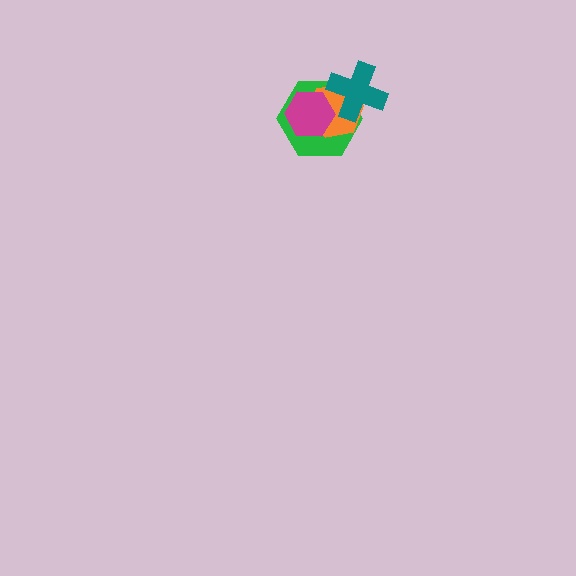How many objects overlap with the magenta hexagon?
2 objects overlap with the magenta hexagon.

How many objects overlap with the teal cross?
2 objects overlap with the teal cross.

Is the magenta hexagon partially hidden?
No, no other shape covers it.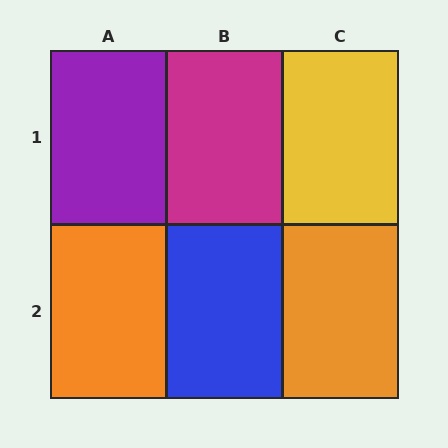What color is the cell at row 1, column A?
Purple.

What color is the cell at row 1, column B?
Magenta.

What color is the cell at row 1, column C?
Yellow.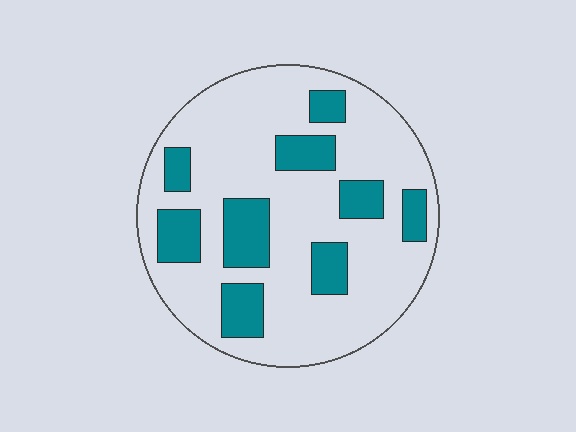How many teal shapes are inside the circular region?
9.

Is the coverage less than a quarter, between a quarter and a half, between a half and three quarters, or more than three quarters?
Less than a quarter.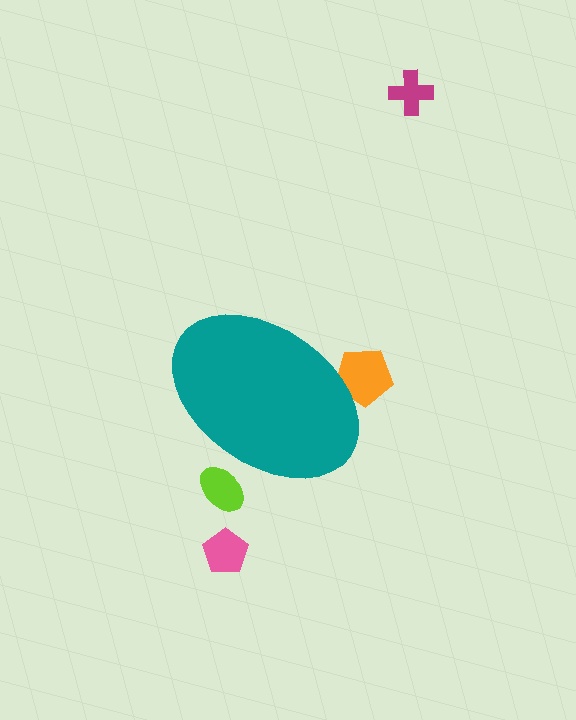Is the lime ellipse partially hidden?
Yes, the lime ellipse is partially hidden behind the teal ellipse.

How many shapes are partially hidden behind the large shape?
2 shapes are partially hidden.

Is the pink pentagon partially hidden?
No, the pink pentagon is fully visible.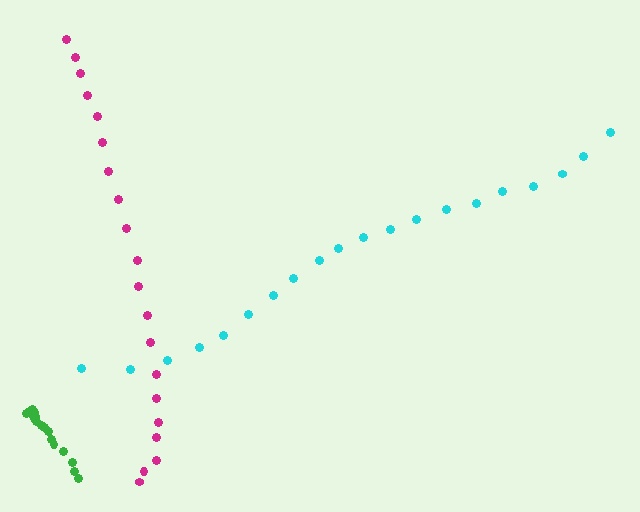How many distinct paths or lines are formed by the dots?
There are 3 distinct paths.